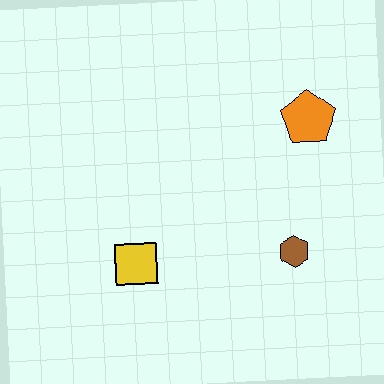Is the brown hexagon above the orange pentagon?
No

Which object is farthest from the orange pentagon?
The yellow square is farthest from the orange pentagon.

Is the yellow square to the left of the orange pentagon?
Yes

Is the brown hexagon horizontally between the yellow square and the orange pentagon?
Yes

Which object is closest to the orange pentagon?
The brown hexagon is closest to the orange pentagon.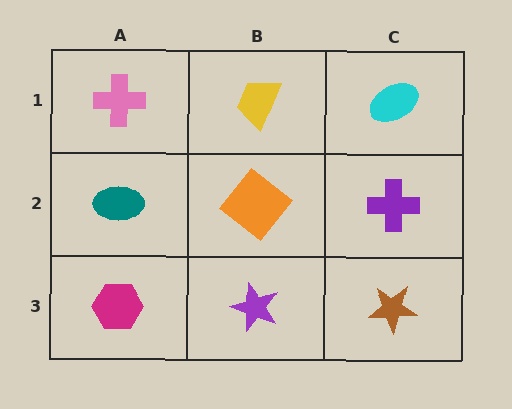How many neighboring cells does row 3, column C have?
2.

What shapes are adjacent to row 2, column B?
A yellow trapezoid (row 1, column B), a purple star (row 3, column B), a teal ellipse (row 2, column A), a purple cross (row 2, column C).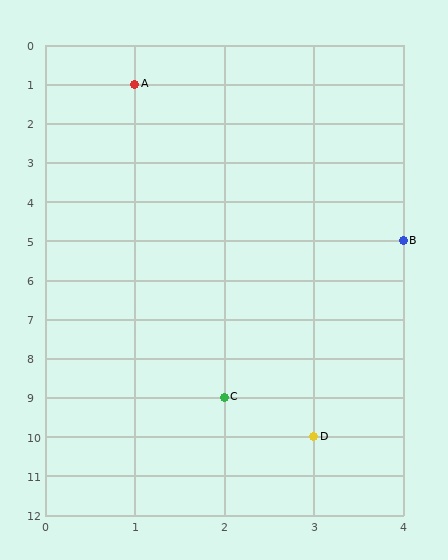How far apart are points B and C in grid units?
Points B and C are 2 columns and 4 rows apart (about 4.5 grid units diagonally).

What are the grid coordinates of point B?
Point B is at grid coordinates (4, 5).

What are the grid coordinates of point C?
Point C is at grid coordinates (2, 9).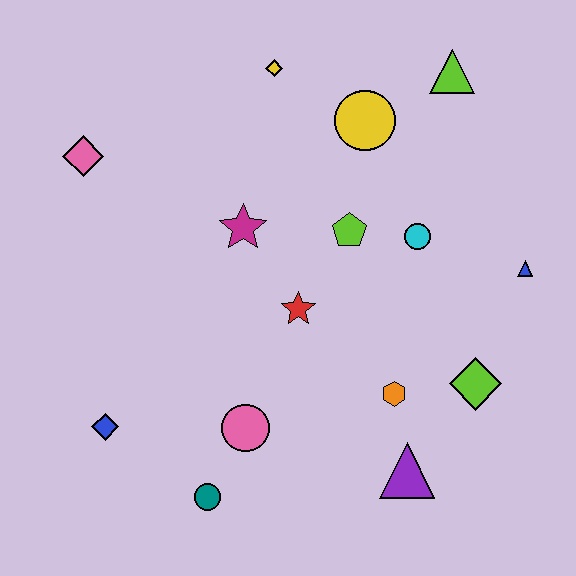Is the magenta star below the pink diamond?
Yes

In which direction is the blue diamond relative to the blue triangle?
The blue diamond is to the left of the blue triangle.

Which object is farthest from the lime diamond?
The pink diamond is farthest from the lime diamond.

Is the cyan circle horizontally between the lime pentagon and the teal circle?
No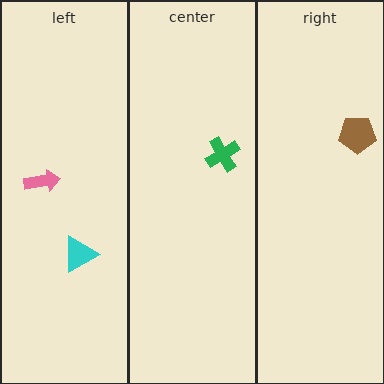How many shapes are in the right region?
1.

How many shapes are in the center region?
1.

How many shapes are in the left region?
2.